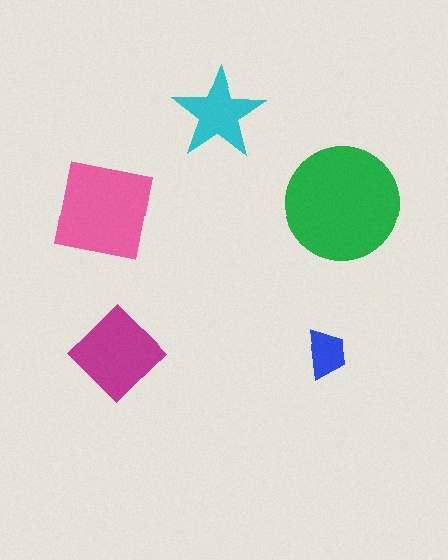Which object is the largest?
The green circle.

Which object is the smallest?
The blue trapezoid.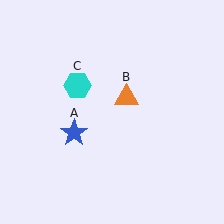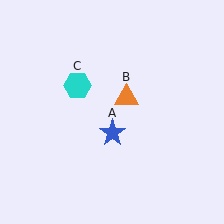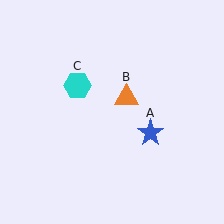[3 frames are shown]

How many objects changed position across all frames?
1 object changed position: blue star (object A).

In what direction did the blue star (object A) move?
The blue star (object A) moved right.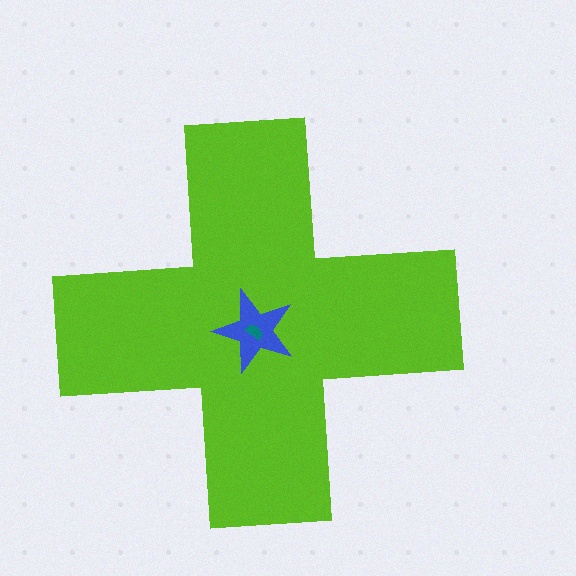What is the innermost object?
The teal semicircle.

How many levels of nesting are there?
3.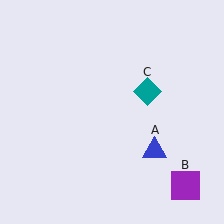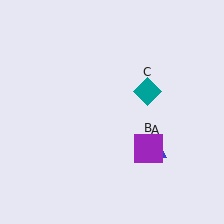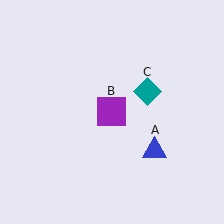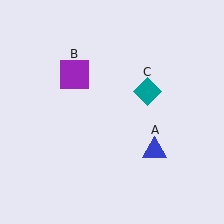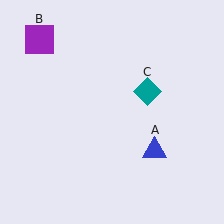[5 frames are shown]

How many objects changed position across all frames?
1 object changed position: purple square (object B).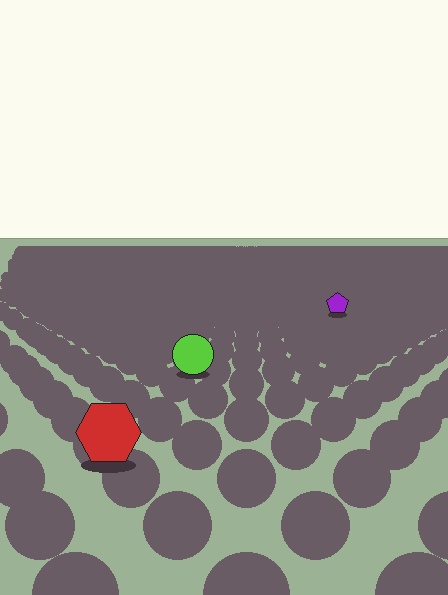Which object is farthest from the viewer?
The purple pentagon is farthest from the viewer. It appears smaller and the ground texture around it is denser.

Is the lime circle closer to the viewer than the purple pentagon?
Yes. The lime circle is closer — you can tell from the texture gradient: the ground texture is coarser near it.